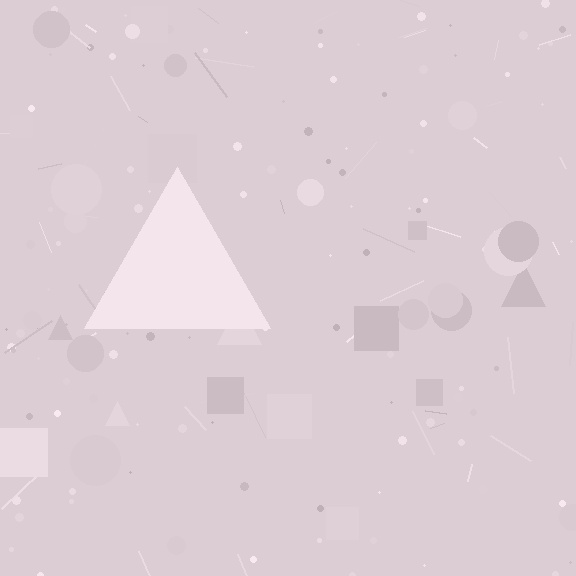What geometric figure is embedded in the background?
A triangle is embedded in the background.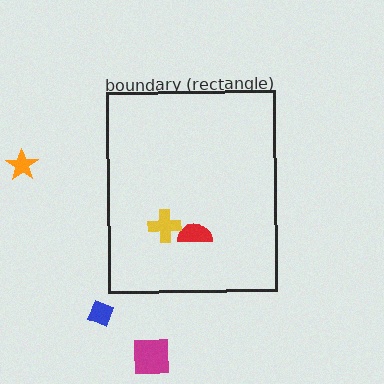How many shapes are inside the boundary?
2 inside, 3 outside.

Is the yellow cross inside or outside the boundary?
Inside.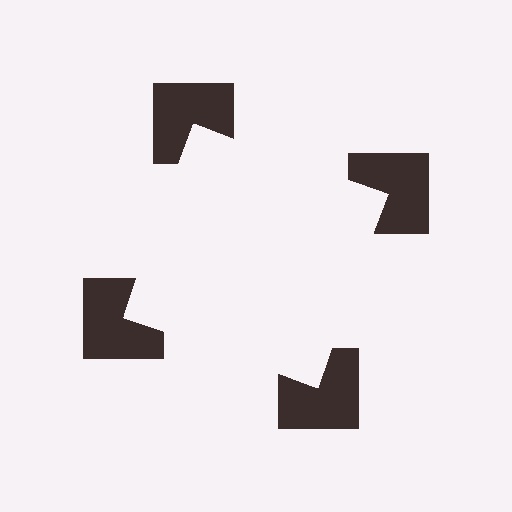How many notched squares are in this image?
There are 4 — one at each vertex of the illusory square.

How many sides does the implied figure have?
4 sides.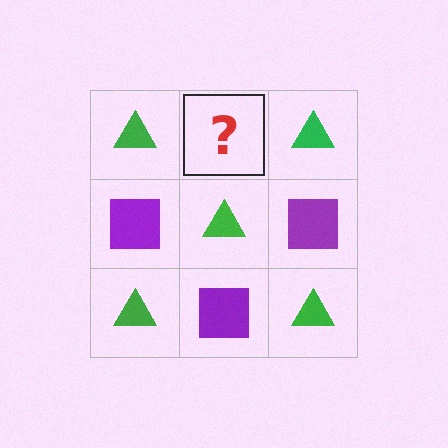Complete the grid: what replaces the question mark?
The question mark should be replaced with a purple square.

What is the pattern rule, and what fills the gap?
The rule is that it alternates green triangle and purple square in a checkerboard pattern. The gap should be filled with a purple square.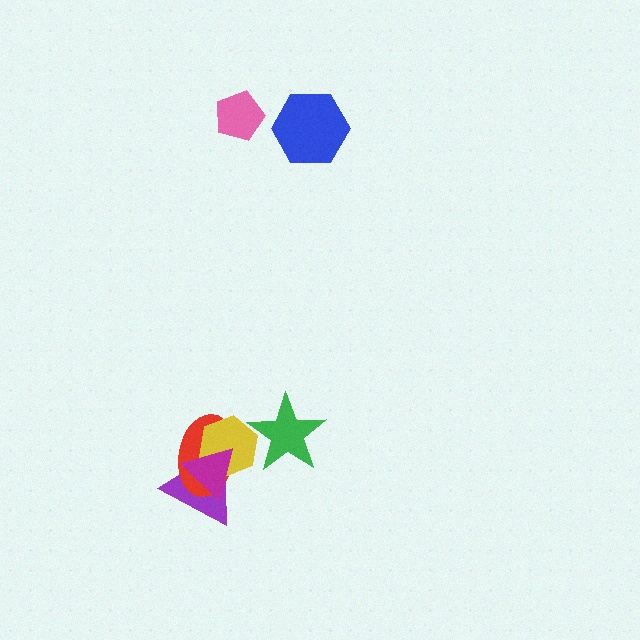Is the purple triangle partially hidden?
Yes, it is partially covered by another shape.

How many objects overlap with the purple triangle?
3 objects overlap with the purple triangle.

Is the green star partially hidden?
Yes, it is partially covered by another shape.